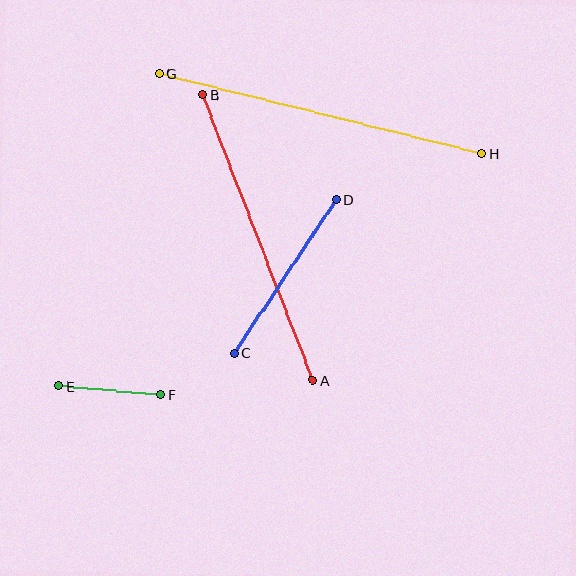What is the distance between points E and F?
The distance is approximately 102 pixels.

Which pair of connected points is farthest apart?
Points G and H are farthest apart.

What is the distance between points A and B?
The distance is approximately 306 pixels.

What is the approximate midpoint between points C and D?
The midpoint is at approximately (285, 276) pixels.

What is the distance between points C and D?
The distance is approximately 184 pixels.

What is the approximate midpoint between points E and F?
The midpoint is at approximately (110, 390) pixels.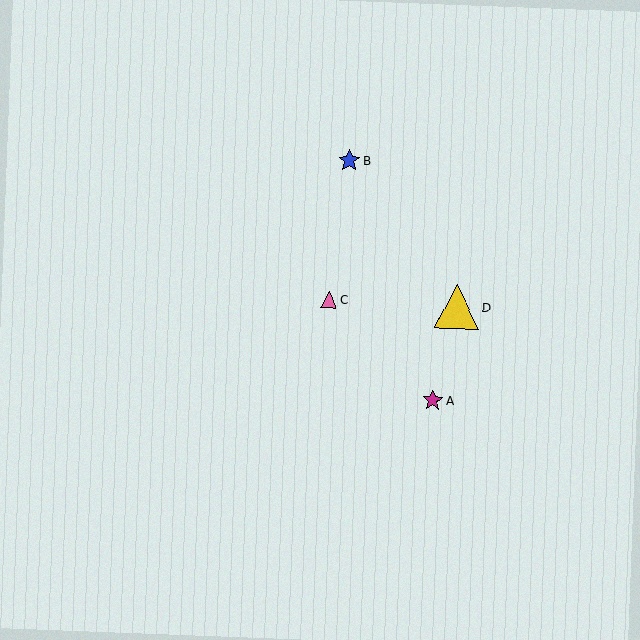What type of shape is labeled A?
Shape A is a magenta star.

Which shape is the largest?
The yellow triangle (labeled D) is the largest.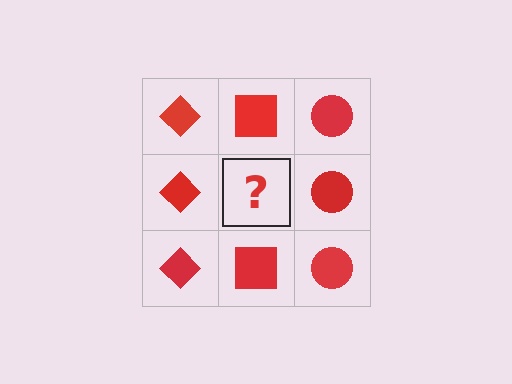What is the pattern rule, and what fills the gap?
The rule is that each column has a consistent shape. The gap should be filled with a red square.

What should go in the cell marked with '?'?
The missing cell should contain a red square.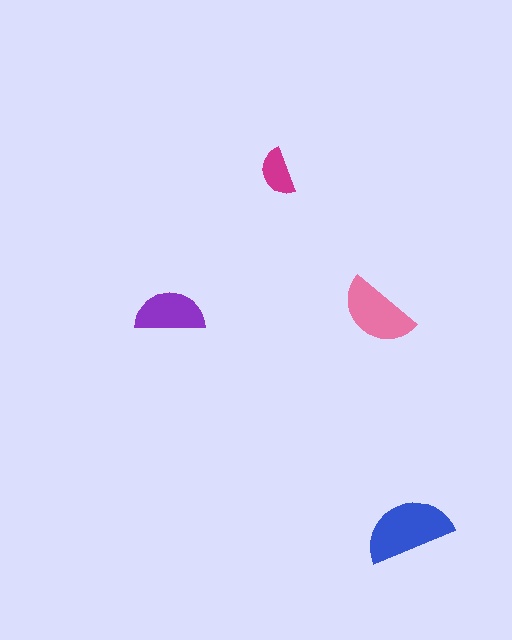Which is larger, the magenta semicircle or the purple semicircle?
The purple one.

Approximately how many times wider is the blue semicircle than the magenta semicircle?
About 2 times wider.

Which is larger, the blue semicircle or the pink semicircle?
The blue one.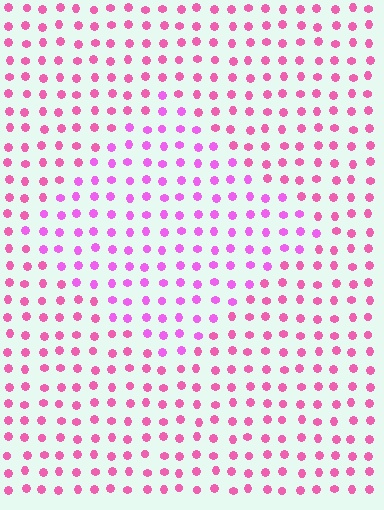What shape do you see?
I see a diamond.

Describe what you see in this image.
The image is filled with small pink elements in a uniform arrangement. A diamond-shaped region is visible where the elements are tinted to a slightly different hue, forming a subtle color boundary.